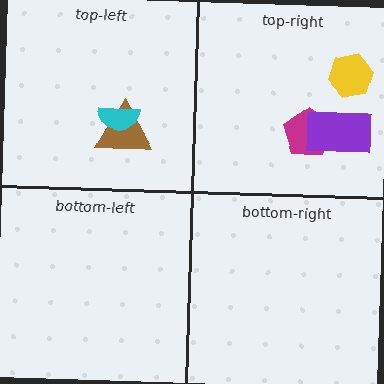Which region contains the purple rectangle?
The top-right region.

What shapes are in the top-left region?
The brown triangle, the cyan semicircle.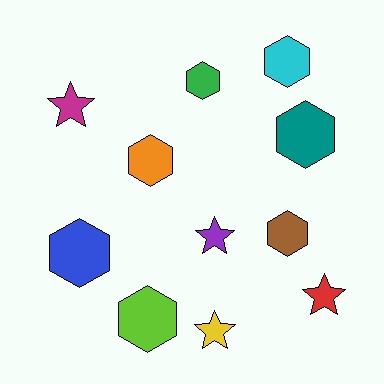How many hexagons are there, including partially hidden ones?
There are 7 hexagons.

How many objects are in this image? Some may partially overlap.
There are 11 objects.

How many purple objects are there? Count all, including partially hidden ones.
There is 1 purple object.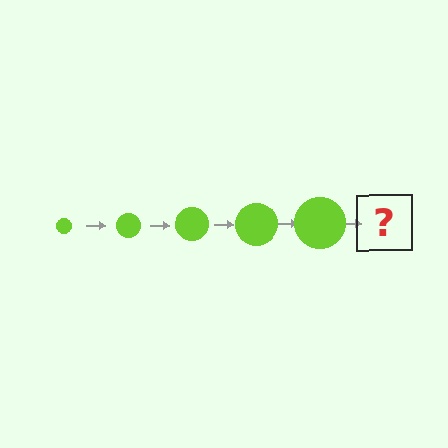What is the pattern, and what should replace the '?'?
The pattern is that the circle gets progressively larger each step. The '?' should be a lime circle, larger than the previous one.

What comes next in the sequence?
The next element should be a lime circle, larger than the previous one.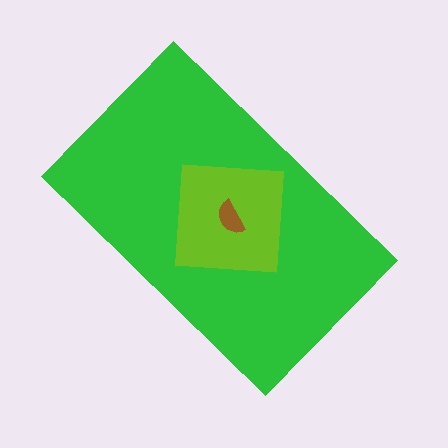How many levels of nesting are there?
3.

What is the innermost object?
The brown semicircle.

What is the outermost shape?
The green rectangle.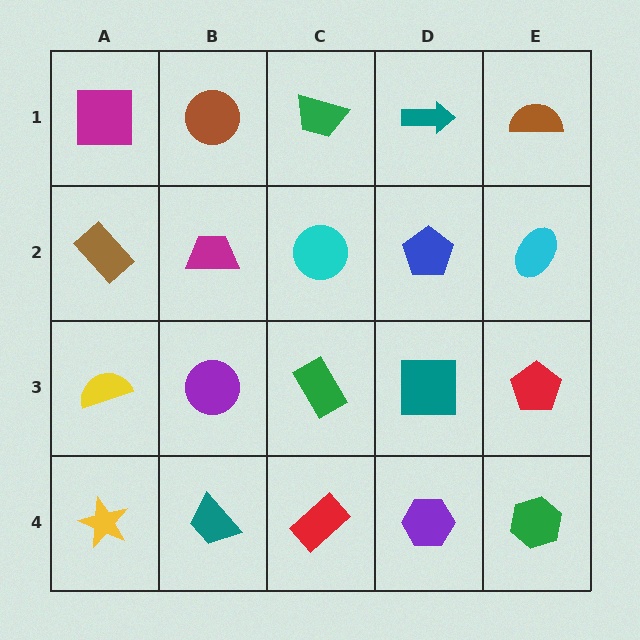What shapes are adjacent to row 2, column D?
A teal arrow (row 1, column D), a teal square (row 3, column D), a cyan circle (row 2, column C), a cyan ellipse (row 2, column E).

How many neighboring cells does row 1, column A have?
2.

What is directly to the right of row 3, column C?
A teal square.